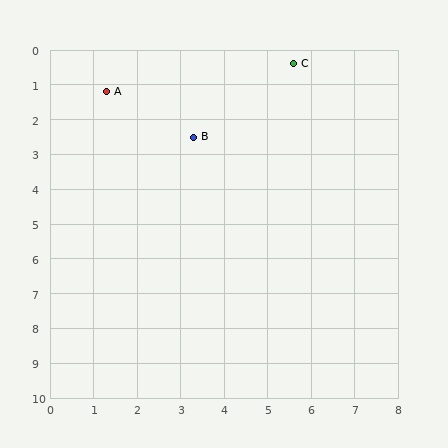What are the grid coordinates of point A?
Point A is at approximately (1.3, 1.2).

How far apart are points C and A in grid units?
Points C and A are about 4.4 grid units apart.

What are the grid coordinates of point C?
Point C is at approximately (5.6, 0.4).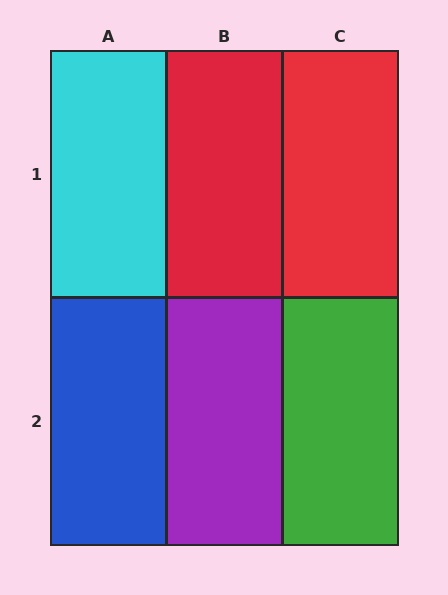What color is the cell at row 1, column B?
Red.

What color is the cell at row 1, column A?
Cyan.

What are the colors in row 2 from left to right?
Blue, purple, green.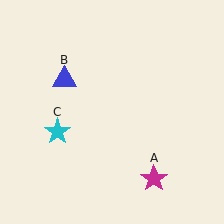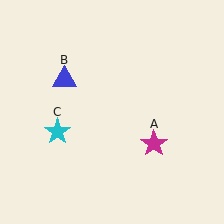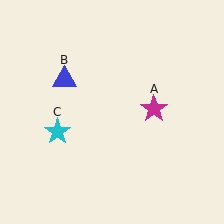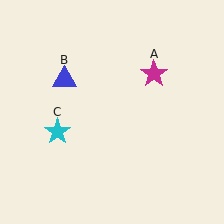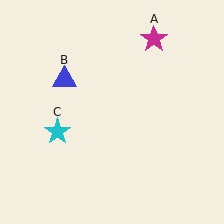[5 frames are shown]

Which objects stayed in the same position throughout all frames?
Blue triangle (object B) and cyan star (object C) remained stationary.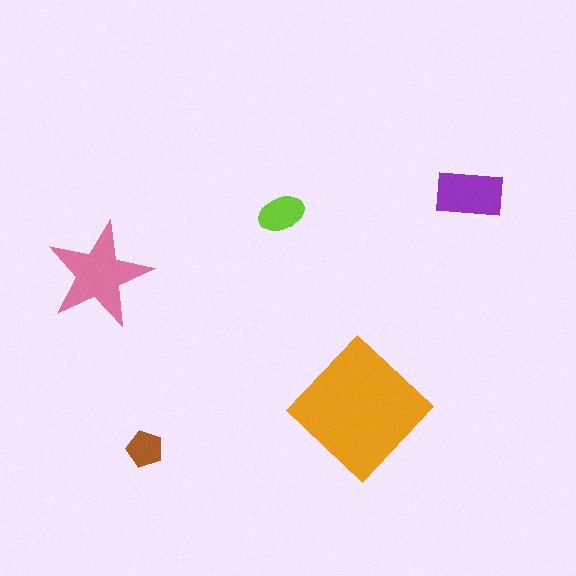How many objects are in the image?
There are 5 objects in the image.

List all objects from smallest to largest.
The brown pentagon, the lime ellipse, the purple rectangle, the pink star, the orange diamond.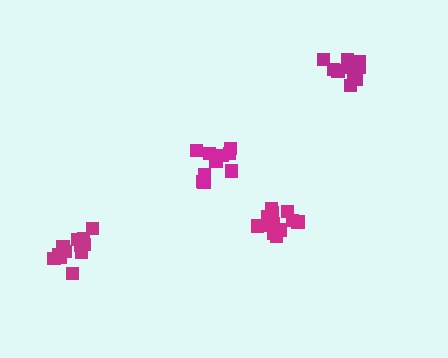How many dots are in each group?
Group 1: 10 dots, Group 2: 12 dots, Group 3: 10 dots, Group 4: 13 dots (45 total).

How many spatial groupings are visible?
There are 4 spatial groupings.